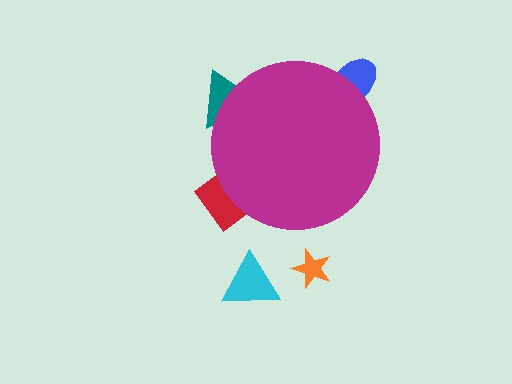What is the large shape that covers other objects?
A magenta circle.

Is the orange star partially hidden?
No, the orange star is fully visible.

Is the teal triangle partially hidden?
Yes, the teal triangle is partially hidden behind the magenta circle.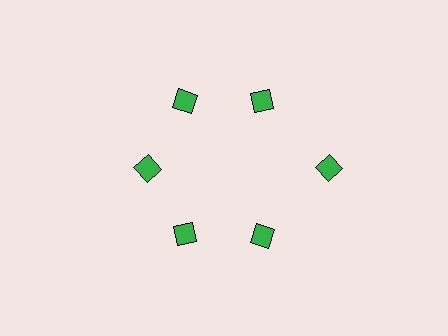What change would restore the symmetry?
The symmetry would be restored by moving it inward, back onto the ring so that all 6 diamonds sit at equal angles and equal distance from the center.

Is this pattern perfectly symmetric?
No. The 6 green diamonds are arranged in a ring, but one element near the 3 o'clock position is pushed outward from the center, breaking the 6-fold rotational symmetry.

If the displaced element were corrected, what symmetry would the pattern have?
It would have 6-fold rotational symmetry — the pattern would map onto itself every 60 degrees.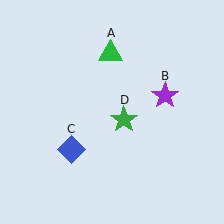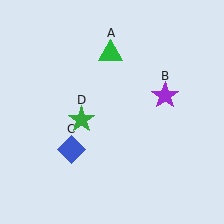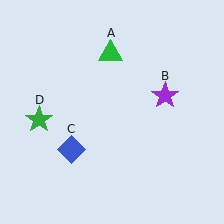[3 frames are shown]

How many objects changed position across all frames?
1 object changed position: green star (object D).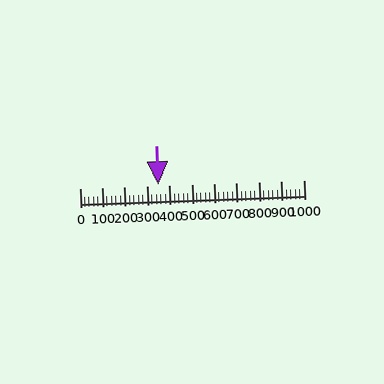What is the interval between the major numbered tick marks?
The major tick marks are spaced 100 units apart.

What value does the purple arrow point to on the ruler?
The purple arrow points to approximately 349.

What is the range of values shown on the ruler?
The ruler shows values from 0 to 1000.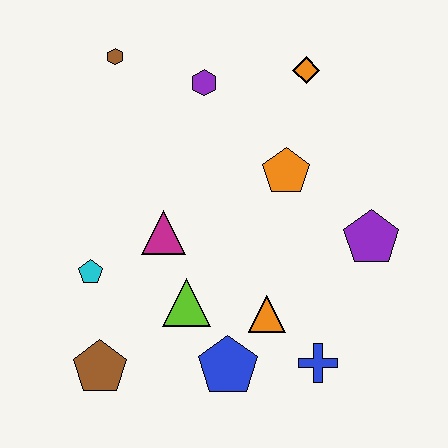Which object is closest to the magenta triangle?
The lime triangle is closest to the magenta triangle.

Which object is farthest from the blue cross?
The brown hexagon is farthest from the blue cross.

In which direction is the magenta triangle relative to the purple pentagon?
The magenta triangle is to the left of the purple pentagon.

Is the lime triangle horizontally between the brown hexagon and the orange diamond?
Yes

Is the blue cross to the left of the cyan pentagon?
No